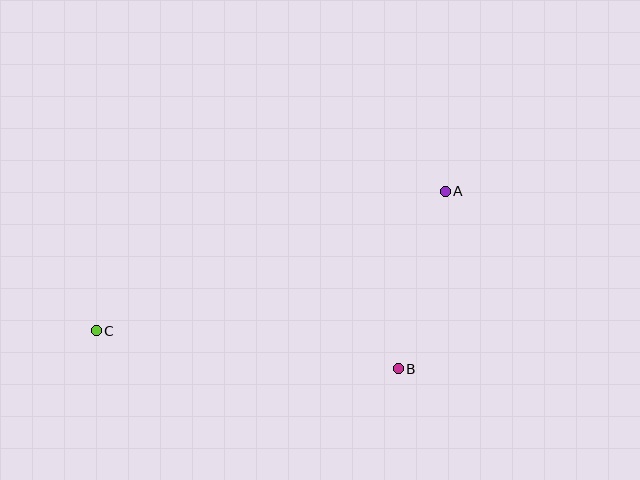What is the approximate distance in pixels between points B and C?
The distance between B and C is approximately 304 pixels.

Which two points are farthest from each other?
Points A and C are farthest from each other.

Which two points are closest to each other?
Points A and B are closest to each other.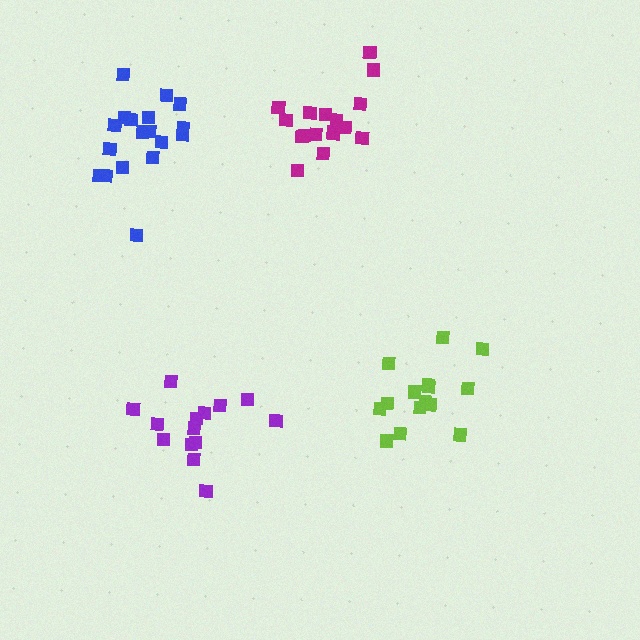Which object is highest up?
The magenta cluster is topmost.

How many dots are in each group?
Group 1: 15 dots, Group 2: 18 dots, Group 3: 14 dots, Group 4: 17 dots (64 total).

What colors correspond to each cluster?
The clusters are colored: lime, blue, purple, magenta.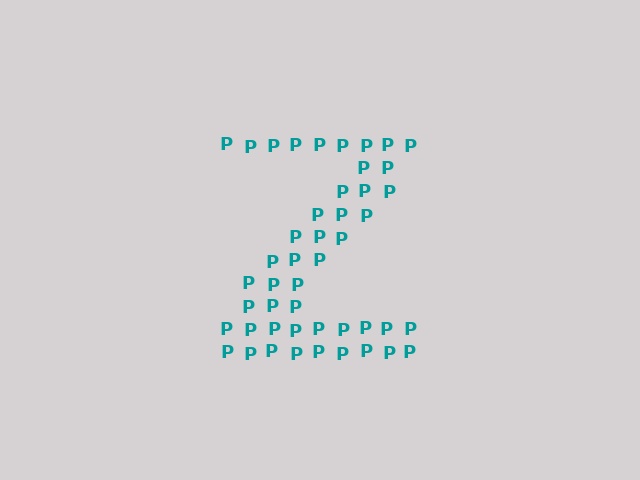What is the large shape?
The large shape is the letter Z.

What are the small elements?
The small elements are letter P's.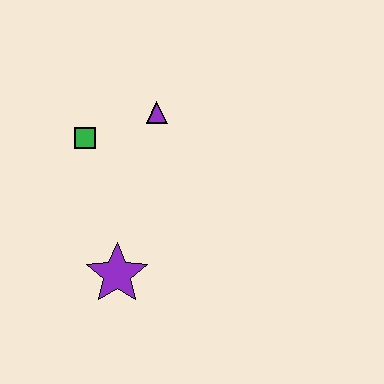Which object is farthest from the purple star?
The purple triangle is farthest from the purple star.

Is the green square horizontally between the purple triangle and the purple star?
No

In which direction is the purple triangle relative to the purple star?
The purple triangle is above the purple star.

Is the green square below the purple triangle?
Yes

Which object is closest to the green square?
The purple triangle is closest to the green square.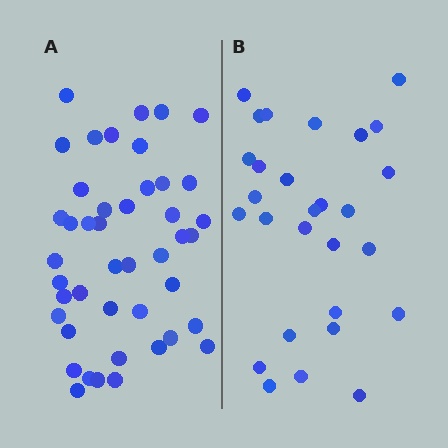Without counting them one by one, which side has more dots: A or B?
Region A (the left region) has more dots.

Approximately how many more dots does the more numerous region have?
Region A has approximately 15 more dots than region B.